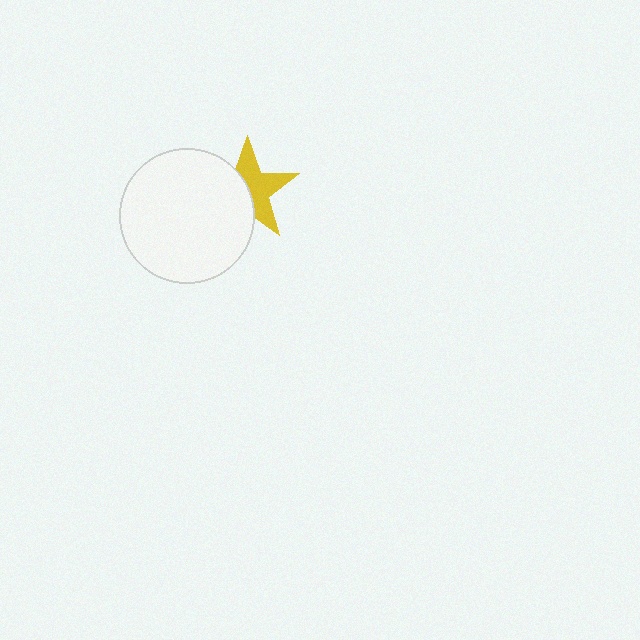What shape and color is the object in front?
The object in front is a white circle.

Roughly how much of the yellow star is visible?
About half of it is visible (roughly 54%).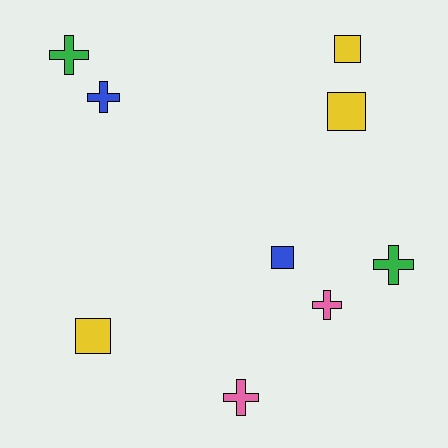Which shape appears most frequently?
Cross, with 5 objects.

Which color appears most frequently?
Yellow, with 3 objects.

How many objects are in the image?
There are 9 objects.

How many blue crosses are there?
There is 1 blue cross.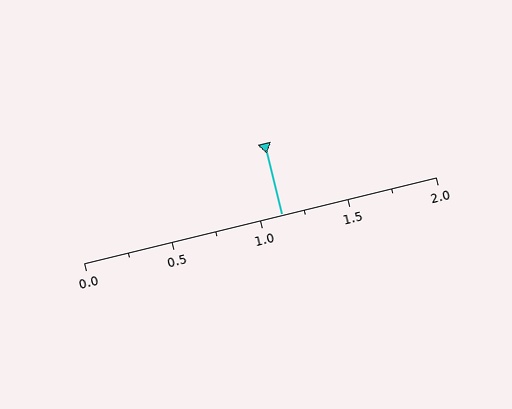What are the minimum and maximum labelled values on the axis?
The axis runs from 0.0 to 2.0.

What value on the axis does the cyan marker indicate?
The marker indicates approximately 1.12.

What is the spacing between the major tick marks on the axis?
The major ticks are spaced 0.5 apart.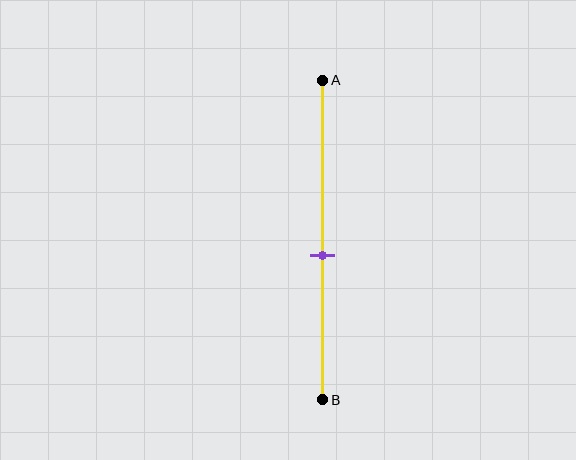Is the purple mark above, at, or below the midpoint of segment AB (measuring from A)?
The purple mark is below the midpoint of segment AB.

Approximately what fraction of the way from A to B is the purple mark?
The purple mark is approximately 55% of the way from A to B.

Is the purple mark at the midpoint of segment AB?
No, the mark is at about 55% from A, not at the 50% midpoint.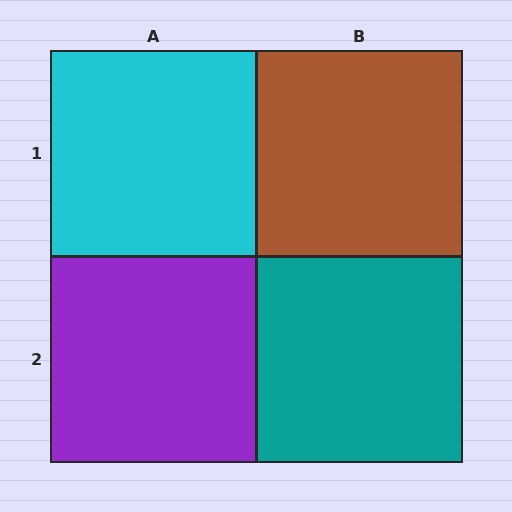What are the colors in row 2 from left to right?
Purple, teal.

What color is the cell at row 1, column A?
Cyan.